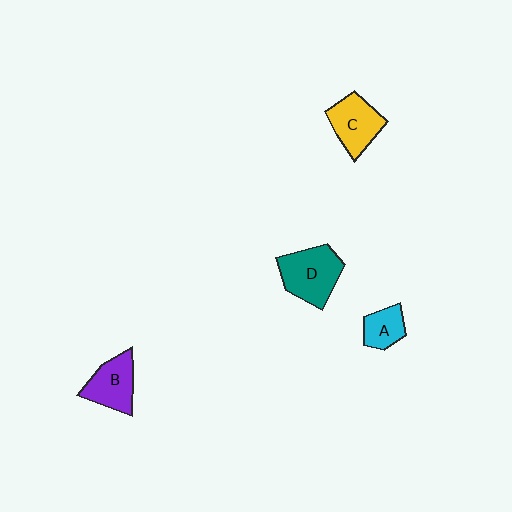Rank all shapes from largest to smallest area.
From largest to smallest: D (teal), C (yellow), B (purple), A (cyan).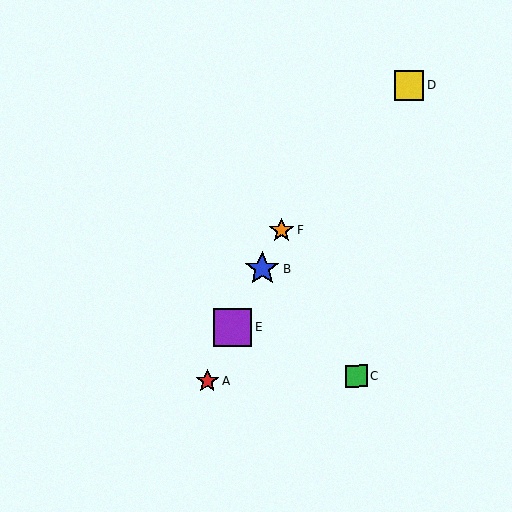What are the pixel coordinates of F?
Object F is at (281, 230).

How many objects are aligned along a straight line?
4 objects (A, B, E, F) are aligned along a straight line.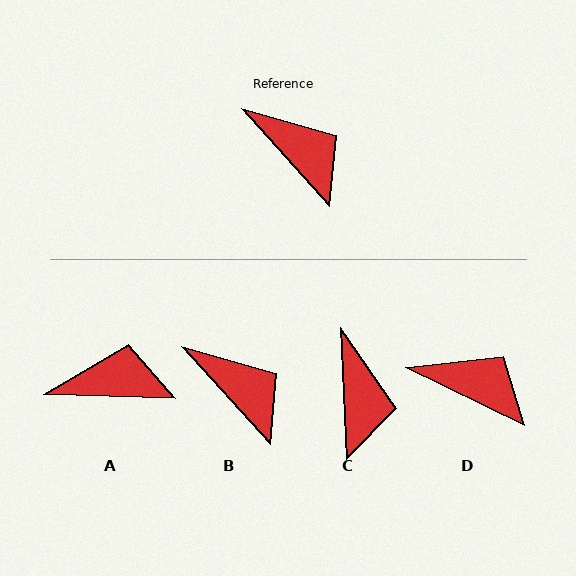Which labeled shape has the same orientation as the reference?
B.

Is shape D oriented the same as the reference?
No, it is off by about 22 degrees.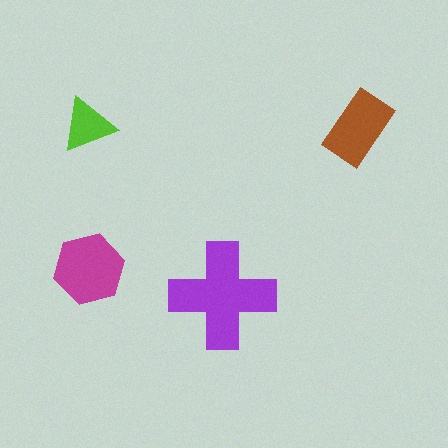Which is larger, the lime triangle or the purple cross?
The purple cross.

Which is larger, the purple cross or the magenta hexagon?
The purple cross.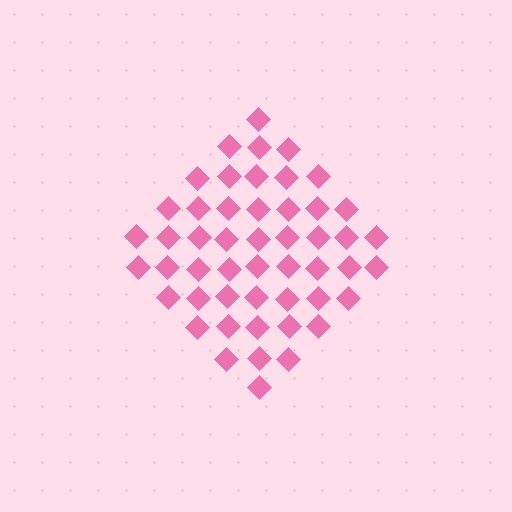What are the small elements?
The small elements are diamonds.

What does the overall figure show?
The overall figure shows a diamond.